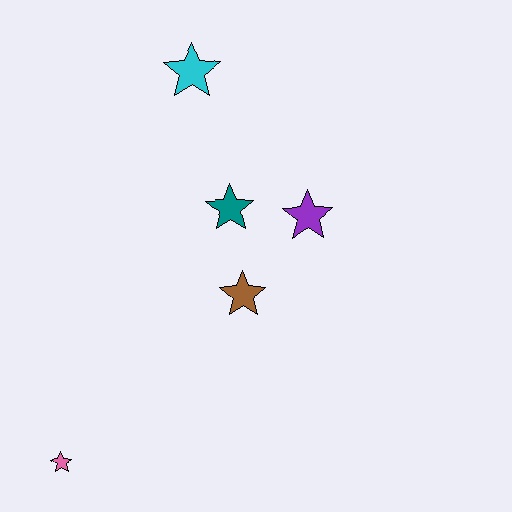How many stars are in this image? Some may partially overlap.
There are 5 stars.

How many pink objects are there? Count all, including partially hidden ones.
There is 1 pink object.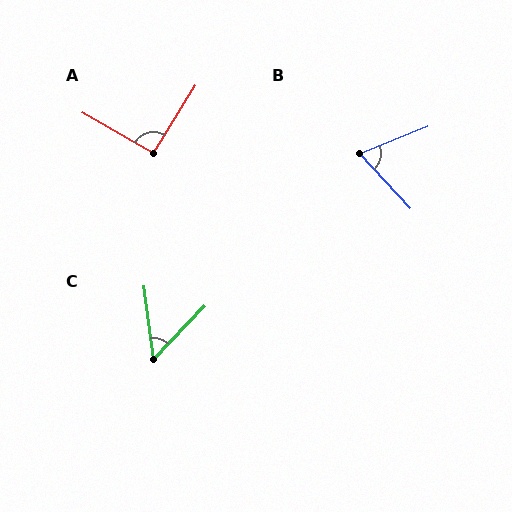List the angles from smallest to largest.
C (52°), B (69°), A (92°).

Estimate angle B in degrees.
Approximately 69 degrees.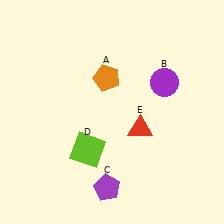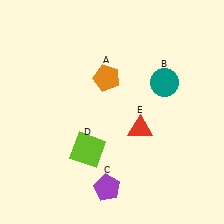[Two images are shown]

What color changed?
The circle (B) changed from purple in Image 1 to teal in Image 2.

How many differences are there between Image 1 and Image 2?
There is 1 difference between the two images.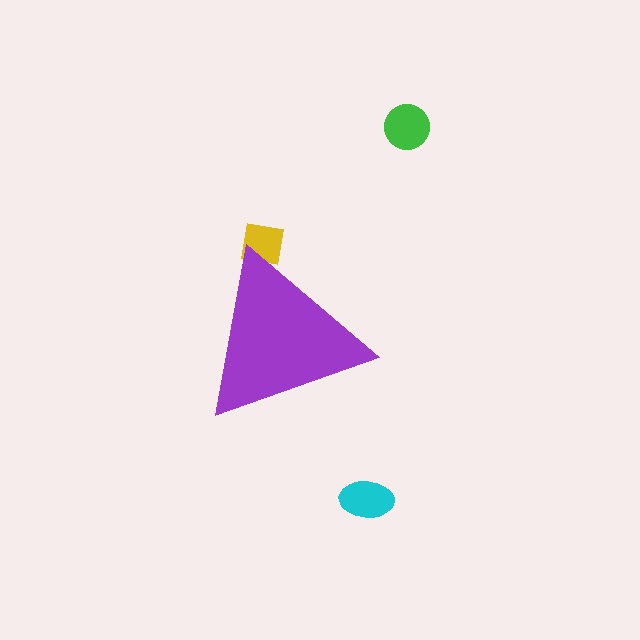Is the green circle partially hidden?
No, the green circle is fully visible.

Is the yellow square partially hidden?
Yes, the yellow square is partially hidden behind the purple triangle.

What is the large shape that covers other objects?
A purple triangle.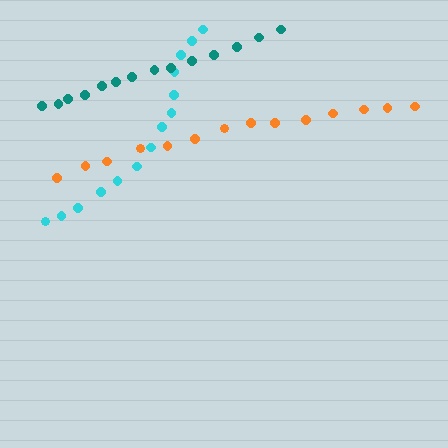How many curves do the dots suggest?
There are 3 distinct paths.